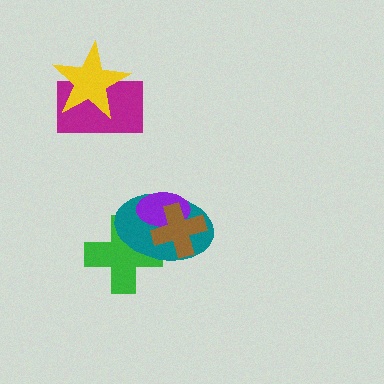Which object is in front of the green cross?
The teal ellipse is in front of the green cross.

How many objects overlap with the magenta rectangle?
1 object overlaps with the magenta rectangle.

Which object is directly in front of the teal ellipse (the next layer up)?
The purple ellipse is directly in front of the teal ellipse.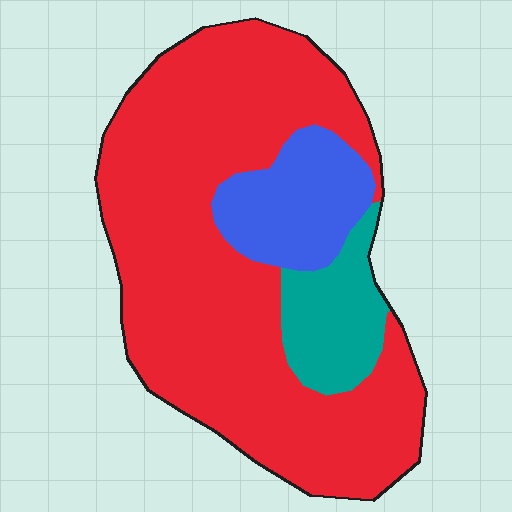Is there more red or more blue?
Red.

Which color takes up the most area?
Red, at roughly 75%.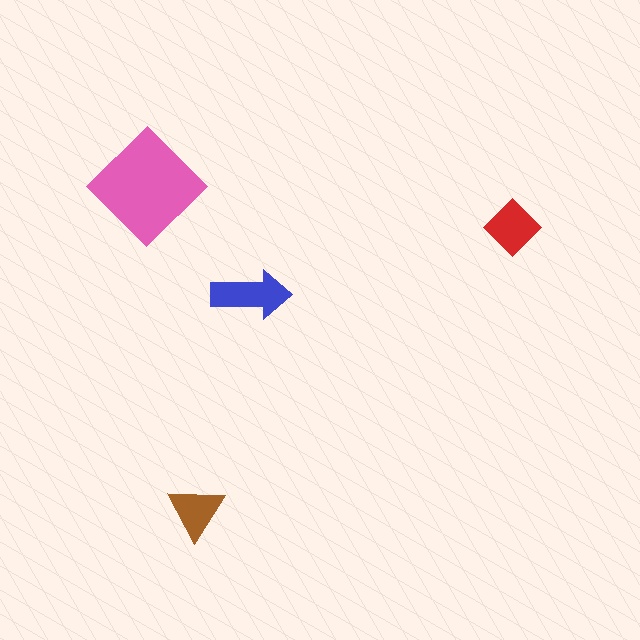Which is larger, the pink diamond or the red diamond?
The pink diamond.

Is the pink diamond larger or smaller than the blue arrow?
Larger.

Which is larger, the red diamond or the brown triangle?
The red diamond.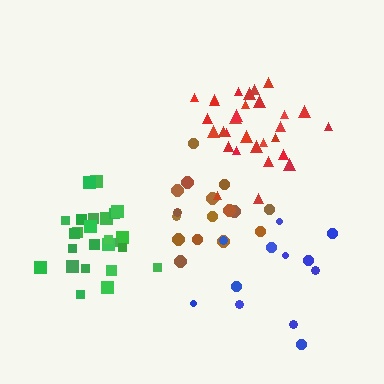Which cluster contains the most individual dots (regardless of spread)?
Red (30).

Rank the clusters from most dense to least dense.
green, red, brown, blue.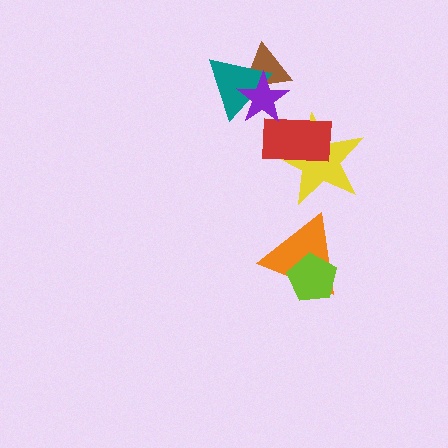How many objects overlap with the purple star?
3 objects overlap with the purple star.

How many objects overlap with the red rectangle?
2 objects overlap with the red rectangle.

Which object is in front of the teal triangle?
The purple star is in front of the teal triangle.